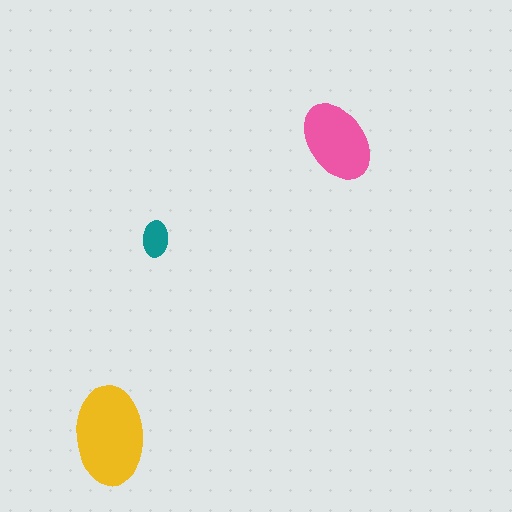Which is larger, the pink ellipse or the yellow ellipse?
The yellow one.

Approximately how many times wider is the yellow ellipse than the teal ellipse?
About 2.5 times wider.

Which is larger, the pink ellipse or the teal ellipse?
The pink one.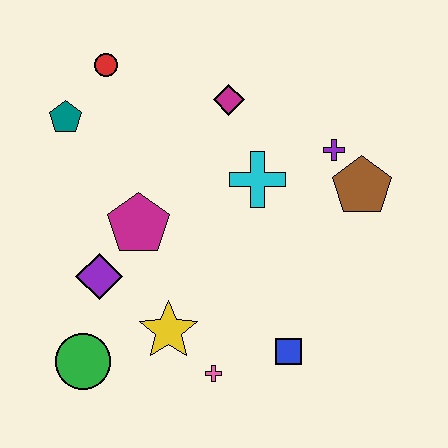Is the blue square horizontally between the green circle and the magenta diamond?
No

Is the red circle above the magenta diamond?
Yes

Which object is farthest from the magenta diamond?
The green circle is farthest from the magenta diamond.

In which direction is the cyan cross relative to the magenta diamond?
The cyan cross is below the magenta diamond.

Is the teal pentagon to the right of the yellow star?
No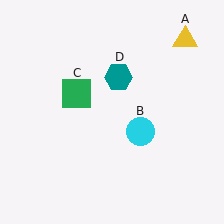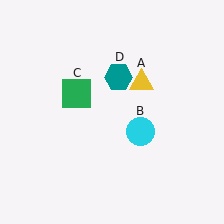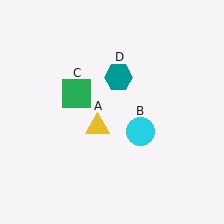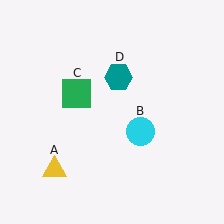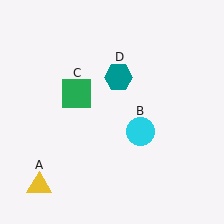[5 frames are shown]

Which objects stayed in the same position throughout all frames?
Cyan circle (object B) and green square (object C) and teal hexagon (object D) remained stationary.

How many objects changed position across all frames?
1 object changed position: yellow triangle (object A).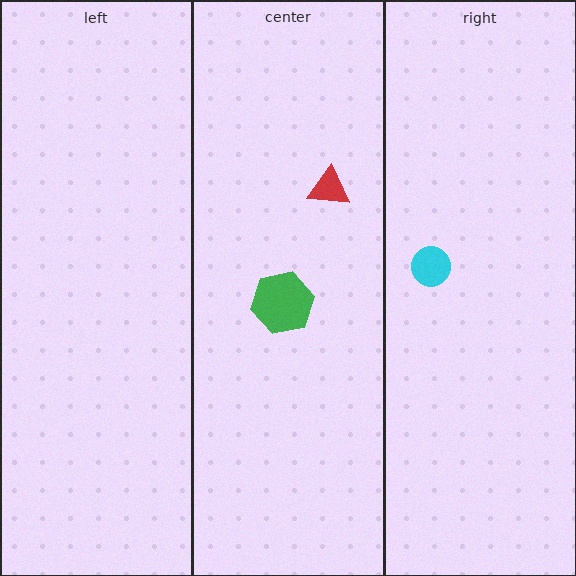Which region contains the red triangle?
The center region.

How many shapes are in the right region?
1.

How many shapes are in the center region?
2.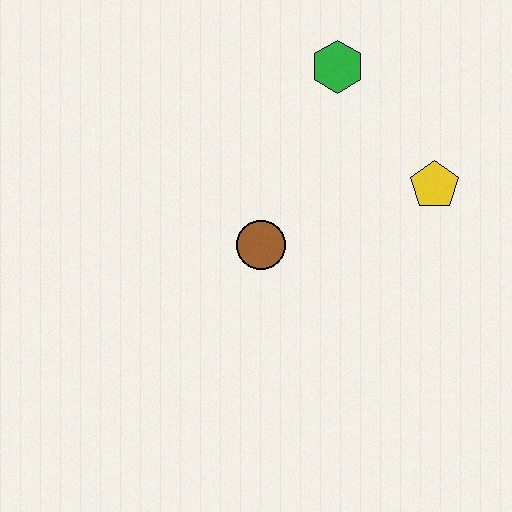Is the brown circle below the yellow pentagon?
Yes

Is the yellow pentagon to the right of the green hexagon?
Yes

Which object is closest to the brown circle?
The yellow pentagon is closest to the brown circle.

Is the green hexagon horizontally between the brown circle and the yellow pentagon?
Yes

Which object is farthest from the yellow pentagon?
The brown circle is farthest from the yellow pentagon.